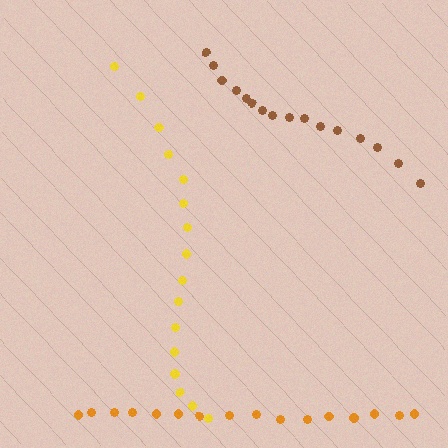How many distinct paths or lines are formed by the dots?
There are 3 distinct paths.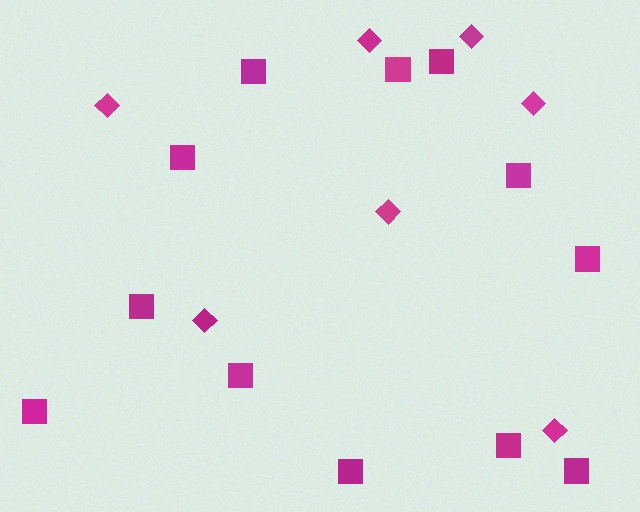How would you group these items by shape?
There are 2 groups: one group of diamonds (7) and one group of squares (12).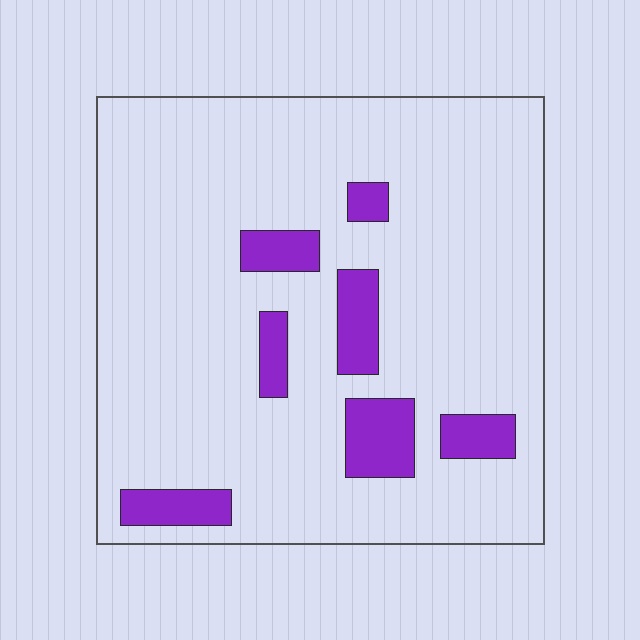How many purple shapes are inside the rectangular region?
7.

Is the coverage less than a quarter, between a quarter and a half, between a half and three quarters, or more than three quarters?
Less than a quarter.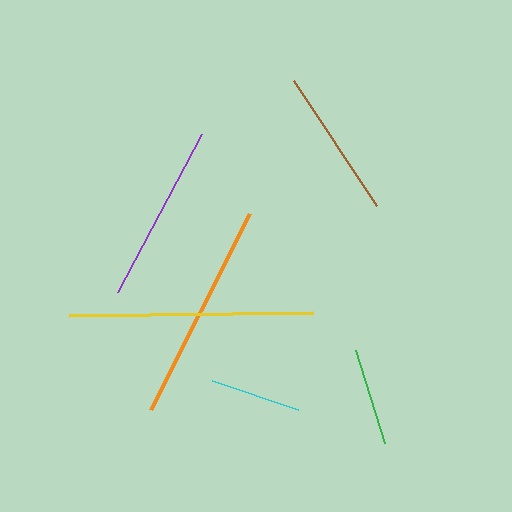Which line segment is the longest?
The yellow line is the longest at approximately 244 pixels.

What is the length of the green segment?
The green segment is approximately 97 pixels long.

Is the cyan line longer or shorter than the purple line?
The purple line is longer than the cyan line.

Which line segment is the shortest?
The cyan line is the shortest at approximately 91 pixels.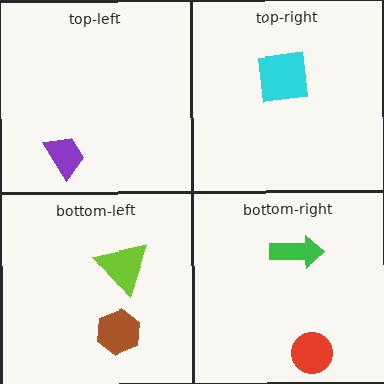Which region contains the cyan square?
The top-right region.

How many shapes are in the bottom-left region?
2.